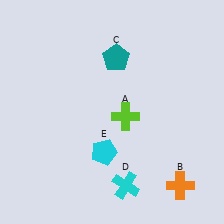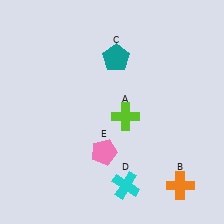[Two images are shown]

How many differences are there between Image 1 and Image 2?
There is 1 difference between the two images.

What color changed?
The pentagon (E) changed from cyan in Image 1 to pink in Image 2.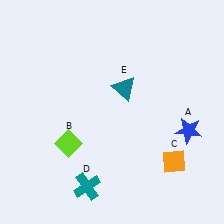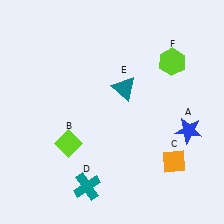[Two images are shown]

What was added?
A lime hexagon (F) was added in Image 2.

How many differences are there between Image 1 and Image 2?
There is 1 difference between the two images.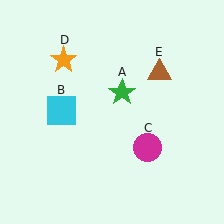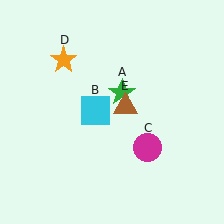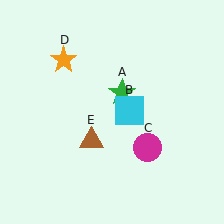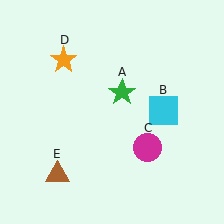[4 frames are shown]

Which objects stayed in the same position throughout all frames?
Green star (object A) and magenta circle (object C) and orange star (object D) remained stationary.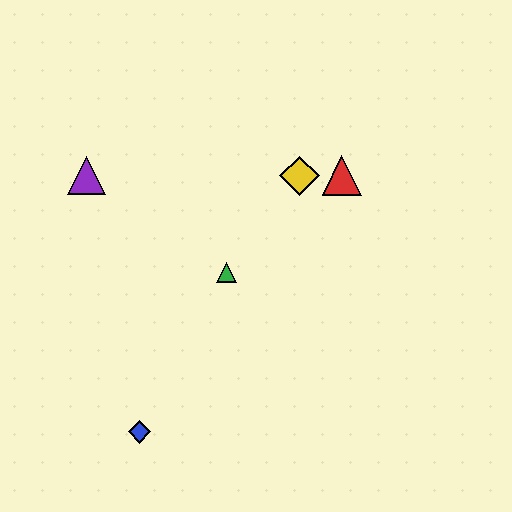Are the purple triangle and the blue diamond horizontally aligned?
No, the purple triangle is at y≈176 and the blue diamond is at y≈432.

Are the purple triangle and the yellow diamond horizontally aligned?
Yes, both are at y≈176.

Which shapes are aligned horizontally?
The red triangle, the yellow diamond, the purple triangle are aligned horizontally.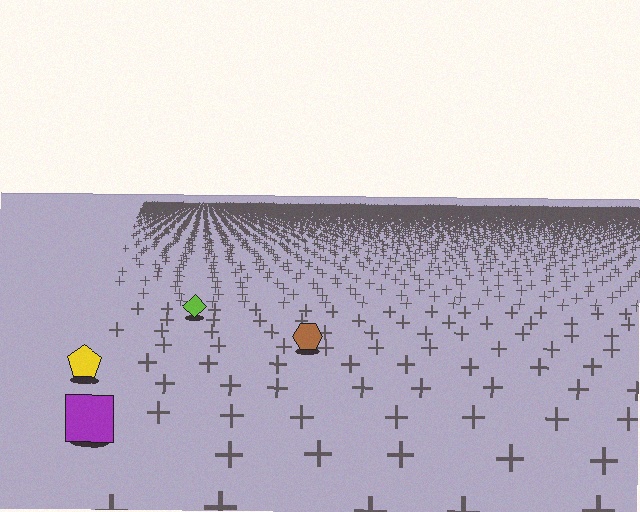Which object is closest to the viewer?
The purple square is closest. The texture marks near it are larger and more spread out.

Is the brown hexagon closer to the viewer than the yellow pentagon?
No. The yellow pentagon is closer — you can tell from the texture gradient: the ground texture is coarser near it.